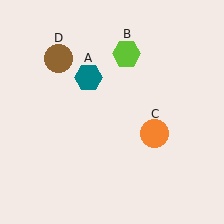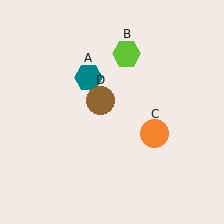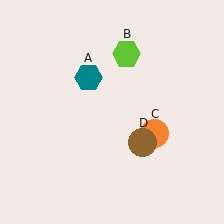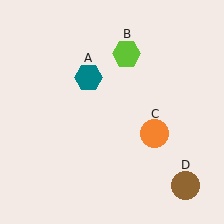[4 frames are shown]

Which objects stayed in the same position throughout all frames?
Teal hexagon (object A) and lime hexagon (object B) and orange circle (object C) remained stationary.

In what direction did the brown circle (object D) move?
The brown circle (object D) moved down and to the right.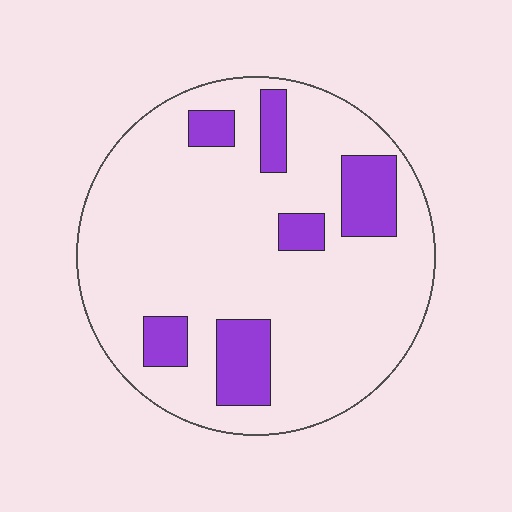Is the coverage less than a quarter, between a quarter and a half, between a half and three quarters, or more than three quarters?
Less than a quarter.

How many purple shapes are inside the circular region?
6.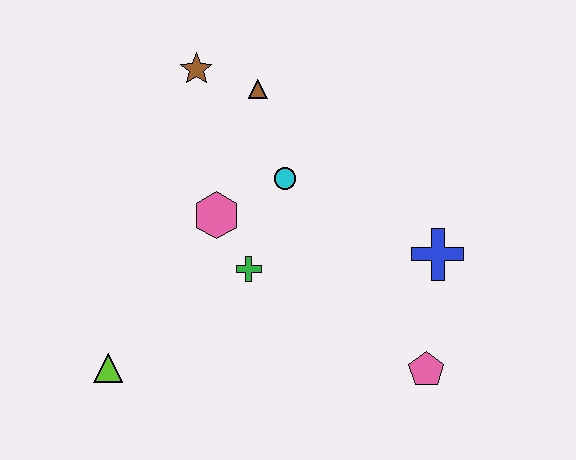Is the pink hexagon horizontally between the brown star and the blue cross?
Yes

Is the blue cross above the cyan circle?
No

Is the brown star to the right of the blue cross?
No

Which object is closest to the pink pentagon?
The blue cross is closest to the pink pentagon.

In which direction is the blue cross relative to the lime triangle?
The blue cross is to the right of the lime triangle.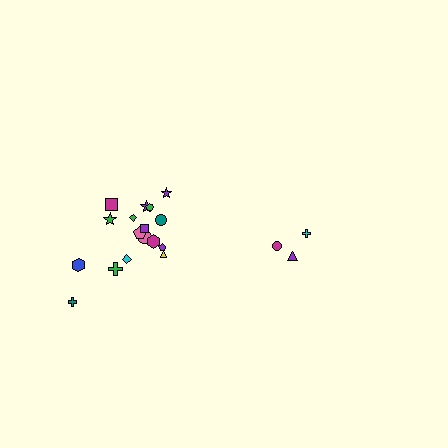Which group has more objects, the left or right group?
The left group.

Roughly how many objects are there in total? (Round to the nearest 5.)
Roughly 20 objects in total.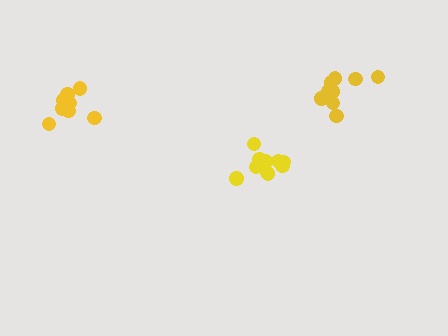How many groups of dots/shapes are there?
There are 3 groups.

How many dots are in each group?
Group 1: 10 dots, Group 2: 9 dots, Group 3: 8 dots (27 total).